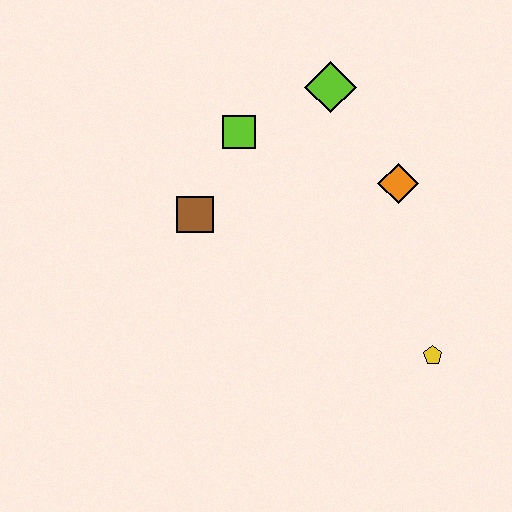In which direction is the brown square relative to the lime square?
The brown square is below the lime square.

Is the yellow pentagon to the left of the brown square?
No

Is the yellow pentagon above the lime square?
No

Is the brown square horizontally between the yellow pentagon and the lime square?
No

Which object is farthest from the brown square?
The yellow pentagon is farthest from the brown square.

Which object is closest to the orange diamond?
The lime diamond is closest to the orange diamond.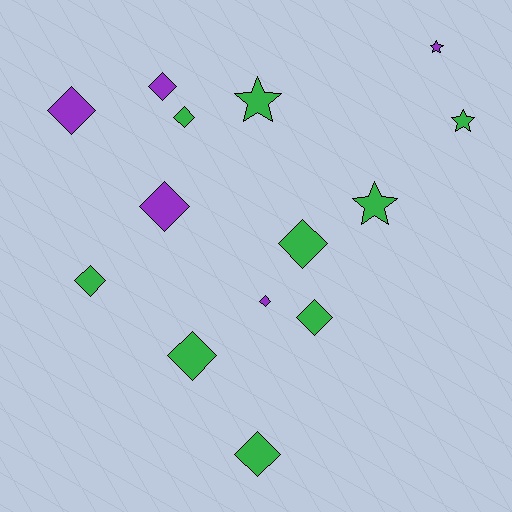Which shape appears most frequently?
Diamond, with 10 objects.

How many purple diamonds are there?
There are 4 purple diamonds.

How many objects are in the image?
There are 14 objects.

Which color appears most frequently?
Green, with 9 objects.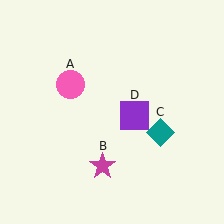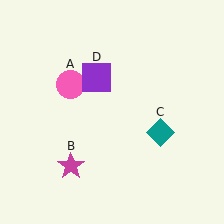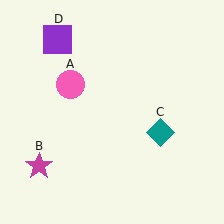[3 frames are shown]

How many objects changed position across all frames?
2 objects changed position: magenta star (object B), purple square (object D).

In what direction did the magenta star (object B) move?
The magenta star (object B) moved left.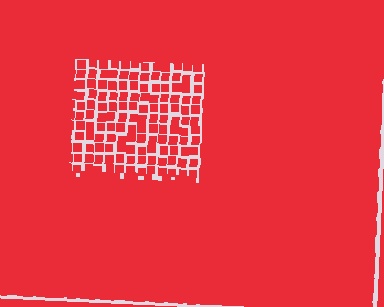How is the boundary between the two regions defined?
The boundary is defined by a change in element density (approximately 2.8x ratio). All elements are the same color, size, and shape.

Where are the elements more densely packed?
The elements are more densely packed outside the rectangle boundary.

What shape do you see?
I see a rectangle.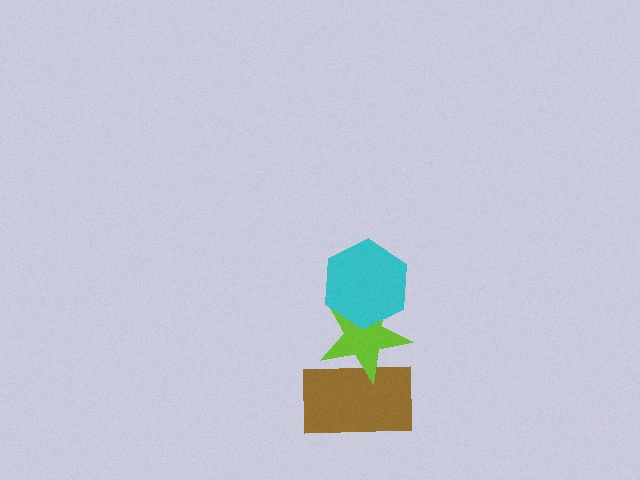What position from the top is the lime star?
The lime star is 2nd from the top.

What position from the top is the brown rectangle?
The brown rectangle is 3rd from the top.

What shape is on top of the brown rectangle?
The lime star is on top of the brown rectangle.